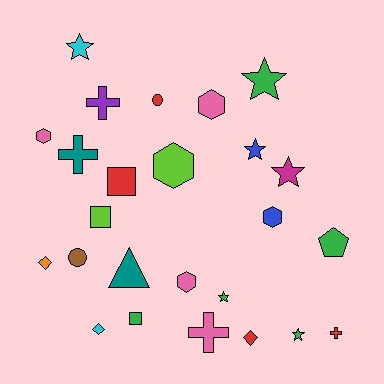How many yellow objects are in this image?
There are no yellow objects.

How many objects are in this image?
There are 25 objects.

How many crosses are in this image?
There are 4 crosses.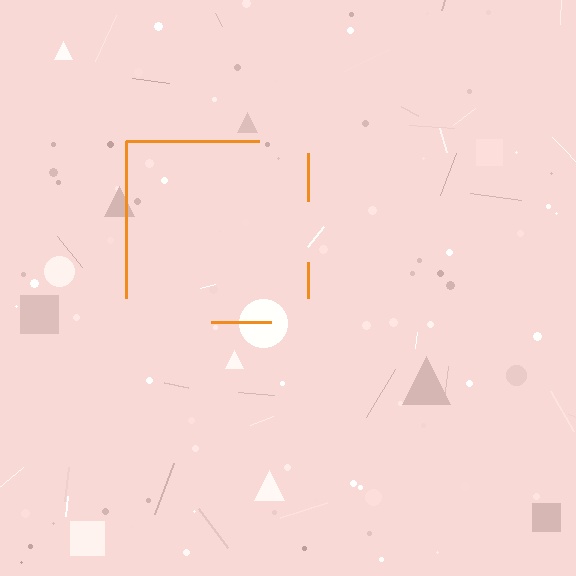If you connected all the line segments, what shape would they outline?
They would outline a square.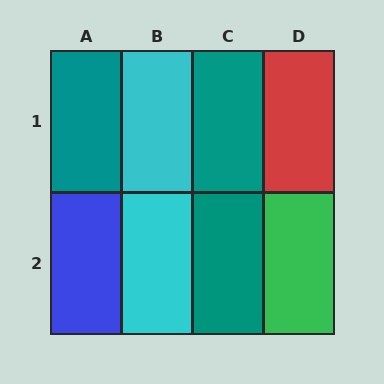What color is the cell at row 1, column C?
Teal.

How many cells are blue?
1 cell is blue.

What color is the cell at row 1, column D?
Red.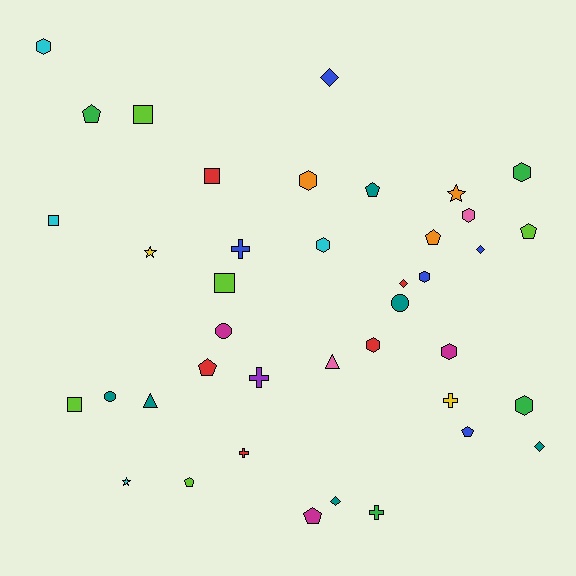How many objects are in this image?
There are 40 objects.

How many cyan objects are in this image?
There are 4 cyan objects.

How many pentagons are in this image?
There are 8 pentagons.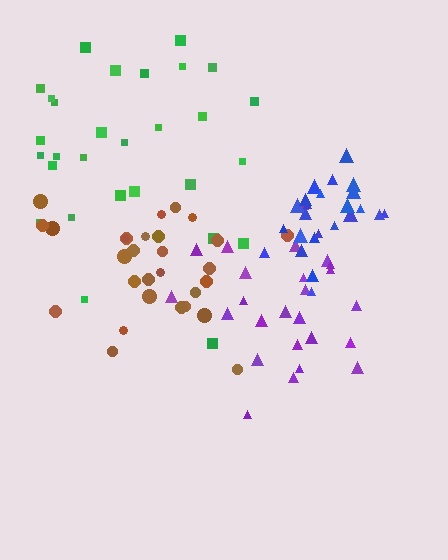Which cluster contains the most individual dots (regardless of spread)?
Green (29).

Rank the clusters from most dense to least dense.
blue, brown, green, purple.